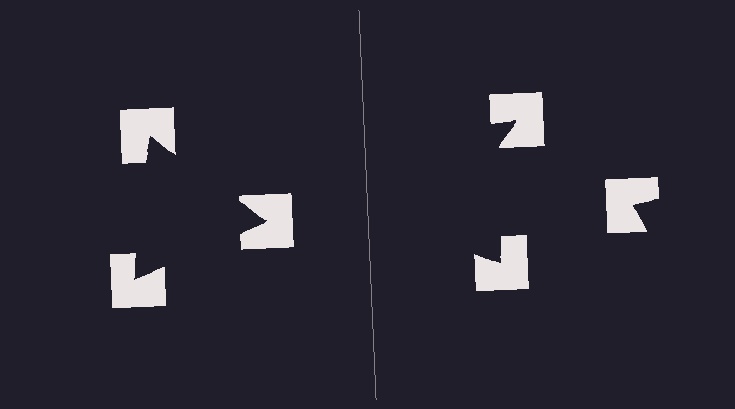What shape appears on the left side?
An illusory triangle.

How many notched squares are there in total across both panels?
6 — 3 on each side.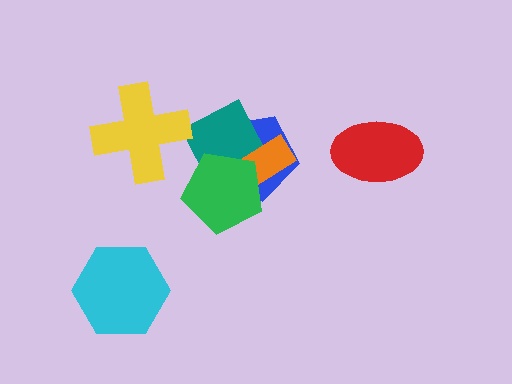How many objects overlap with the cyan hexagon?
0 objects overlap with the cyan hexagon.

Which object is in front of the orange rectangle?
The green pentagon is in front of the orange rectangle.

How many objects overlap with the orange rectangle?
3 objects overlap with the orange rectangle.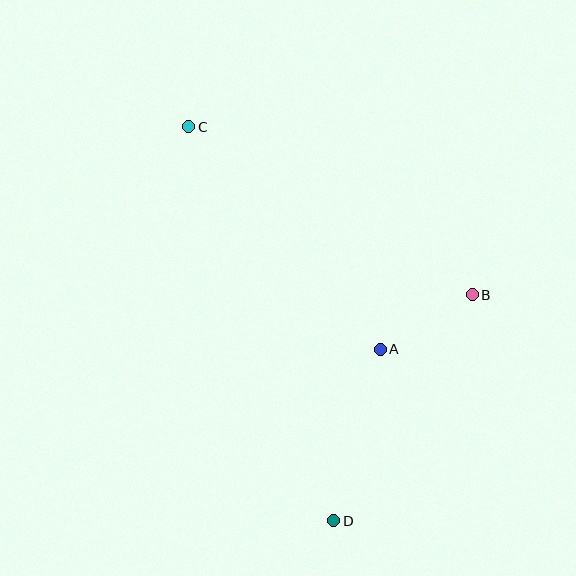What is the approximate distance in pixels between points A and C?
The distance between A and C is approximately 293 pixels.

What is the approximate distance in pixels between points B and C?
The distance between B and C is approximately 329 pixels.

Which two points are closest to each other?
Points A and B are closest to each other.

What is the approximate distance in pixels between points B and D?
The distance between B and D is approximately 265 pixels.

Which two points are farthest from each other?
Points C and D are farthest from each other.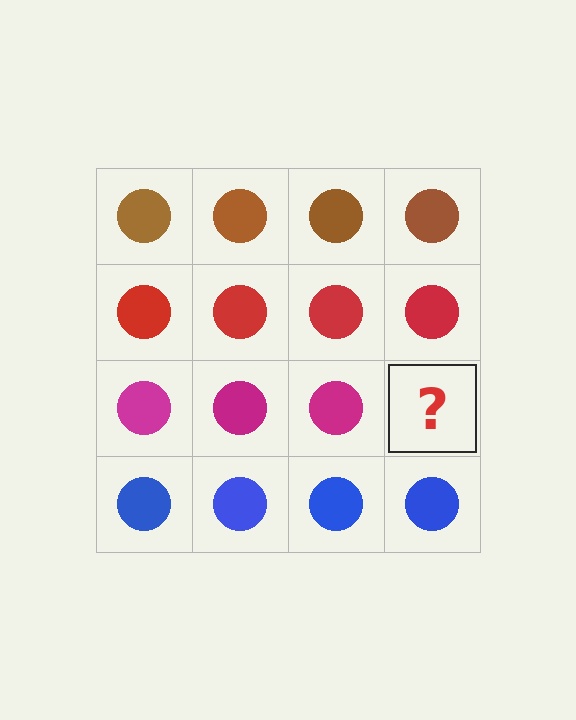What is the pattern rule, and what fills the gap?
The rule is that each row has a consistent color. The gap should be filled with a magenta circle.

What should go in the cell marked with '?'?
The missing cell should contain a magenta circle.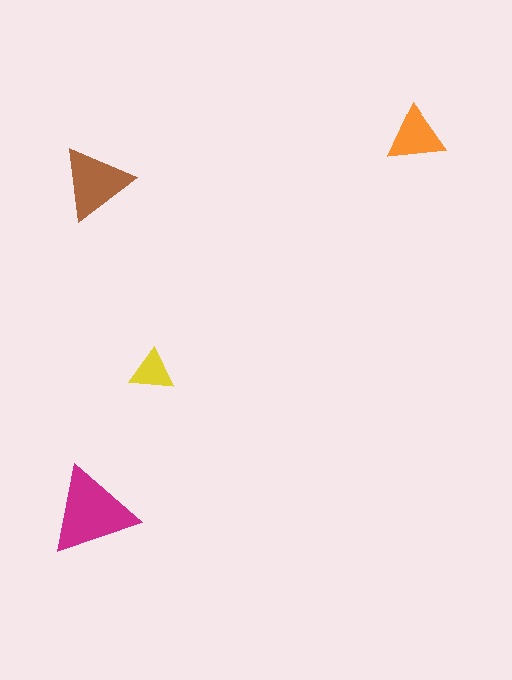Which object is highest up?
The orange triangle is topmost.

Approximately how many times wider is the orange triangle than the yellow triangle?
About 1.5 times wider.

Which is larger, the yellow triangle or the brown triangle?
The brown one.